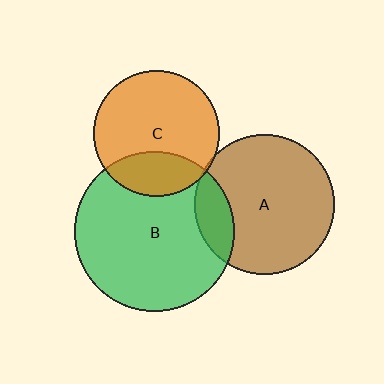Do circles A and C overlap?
Yes.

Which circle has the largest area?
Circle B (green).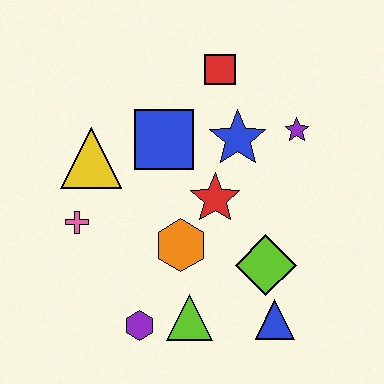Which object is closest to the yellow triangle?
The pink cross is closest to the yellow triangle.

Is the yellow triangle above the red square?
No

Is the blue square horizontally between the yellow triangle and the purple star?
Yes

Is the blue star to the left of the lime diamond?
Yes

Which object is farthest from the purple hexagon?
The red square is farthest from the purple hexagon.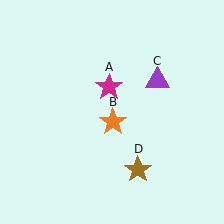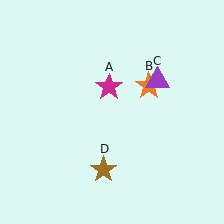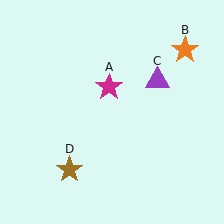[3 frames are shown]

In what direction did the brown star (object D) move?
The brown star (object D) moved left.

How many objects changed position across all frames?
2 objects changed position: orange star (object B), brown star (object D).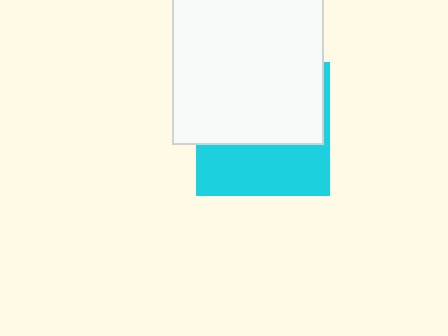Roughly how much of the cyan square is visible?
A small part of it is visible (roughly 40%).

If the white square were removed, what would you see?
You would see the complete cyan square.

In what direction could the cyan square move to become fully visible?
The cyan square could move down. That would shift it out from behind the white square entirely.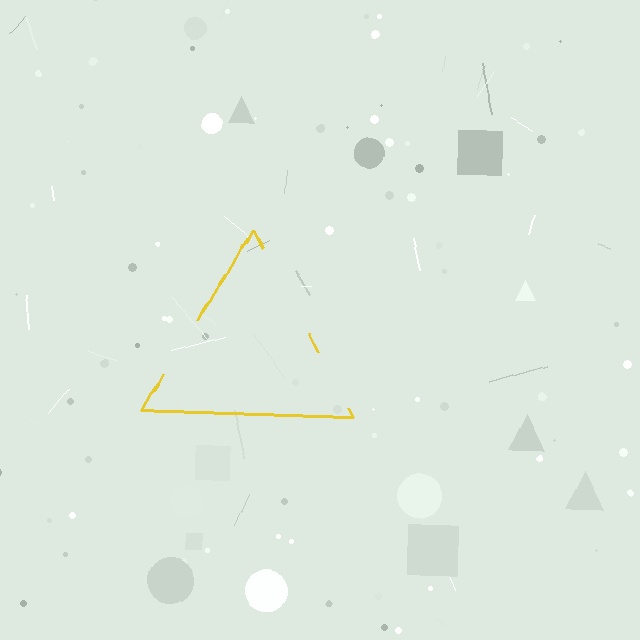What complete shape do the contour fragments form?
The contour fragments form a triangle.